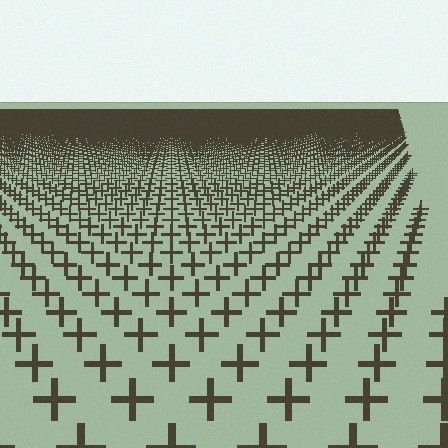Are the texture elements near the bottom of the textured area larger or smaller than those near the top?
Larger. Near the bottom, elements are closer to the viewer and appear at a bigger on-screen size.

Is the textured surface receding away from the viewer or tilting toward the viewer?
The surface is receding away from the viewer. Texture elements get smaller and denser toward the top.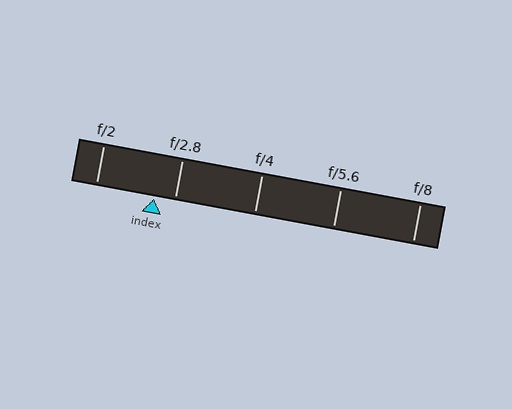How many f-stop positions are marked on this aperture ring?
There are 5 f-stop positions marked.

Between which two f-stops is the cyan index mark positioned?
The index mark is between f/2 and f/2.8.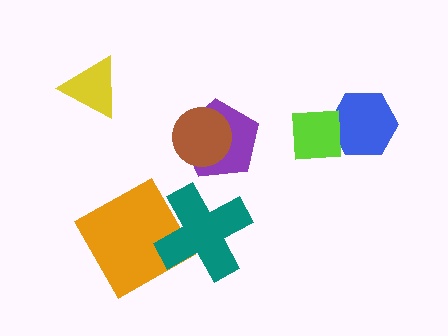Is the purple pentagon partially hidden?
Yes, it is partially covered by another shape.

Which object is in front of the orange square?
The teal cross is in front of the orange square.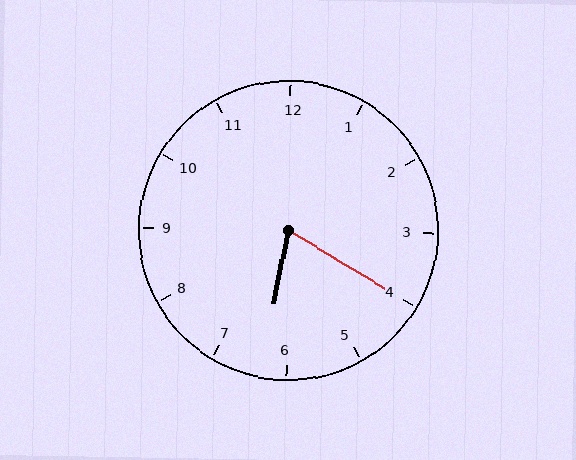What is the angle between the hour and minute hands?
Approximately 70 degrees.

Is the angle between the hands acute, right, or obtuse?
It is acute.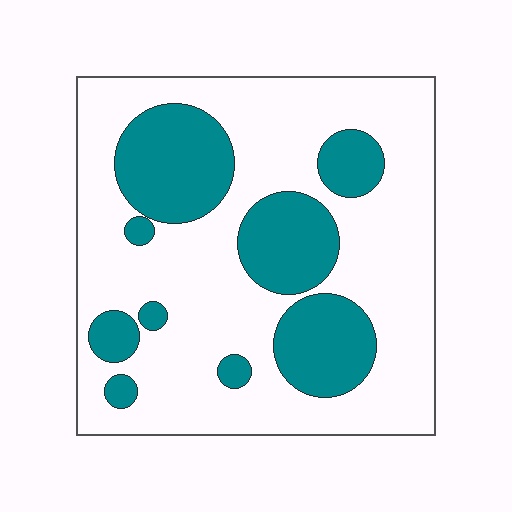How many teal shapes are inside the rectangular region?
9.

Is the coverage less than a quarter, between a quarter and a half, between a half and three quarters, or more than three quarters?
Between a quarter and a half.